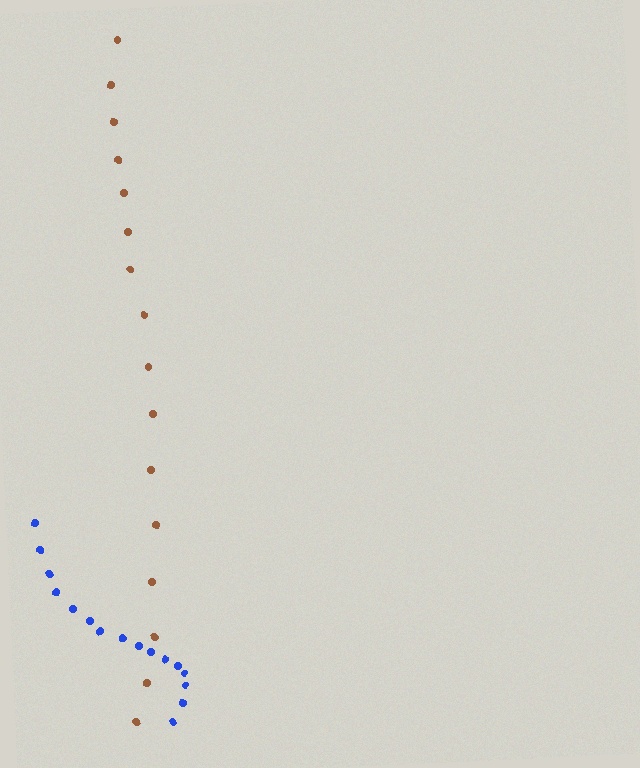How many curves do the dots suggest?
There are 2 distinct paths.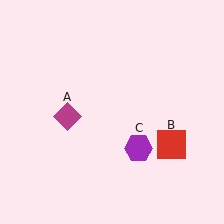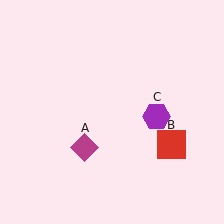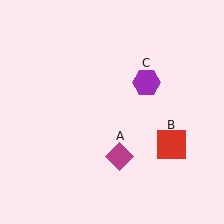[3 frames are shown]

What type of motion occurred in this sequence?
The magenta diamond (object A), purple hexagon (object C) rotated counterclockwise around the center of the scene.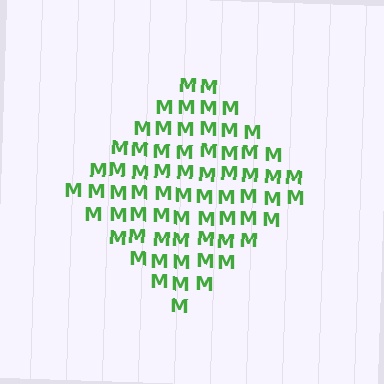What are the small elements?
The small elements are letter M's.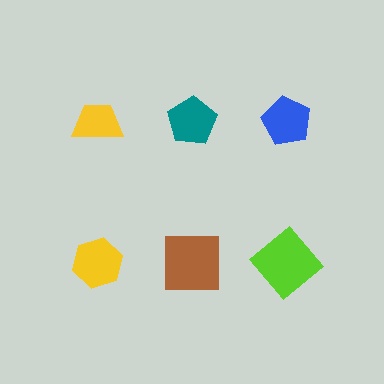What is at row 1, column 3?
A blue pentagon.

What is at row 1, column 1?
A yellow trapezoid.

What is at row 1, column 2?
A teal pentagon.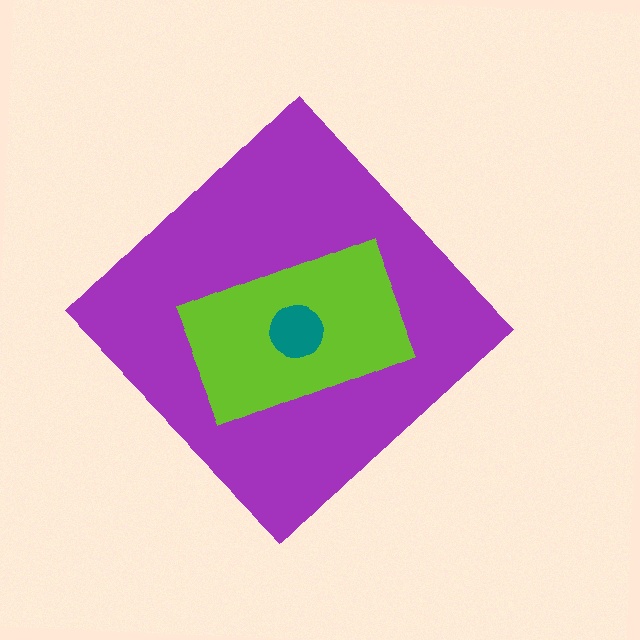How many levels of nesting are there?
3.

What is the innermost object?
The teal circle.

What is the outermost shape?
The purple diamond.